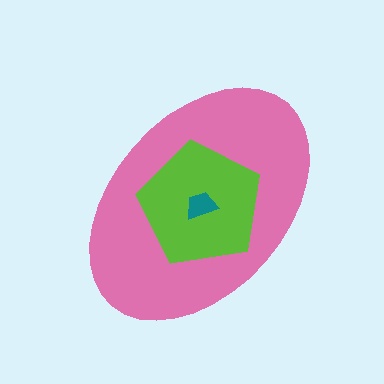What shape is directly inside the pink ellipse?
The lime pentagon.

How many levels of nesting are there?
3.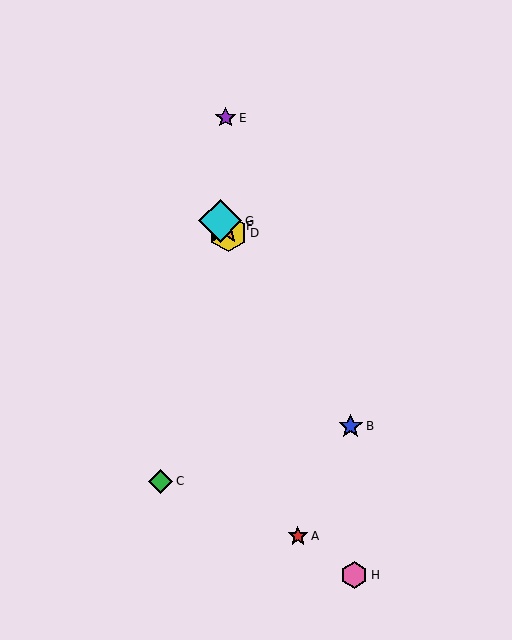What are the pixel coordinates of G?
Object G is at (220, 221).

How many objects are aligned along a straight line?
4 objects (B, D, F, G) are aligned along a straight line.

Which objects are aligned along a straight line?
Objects B, D, F, G are aligned along a straight line.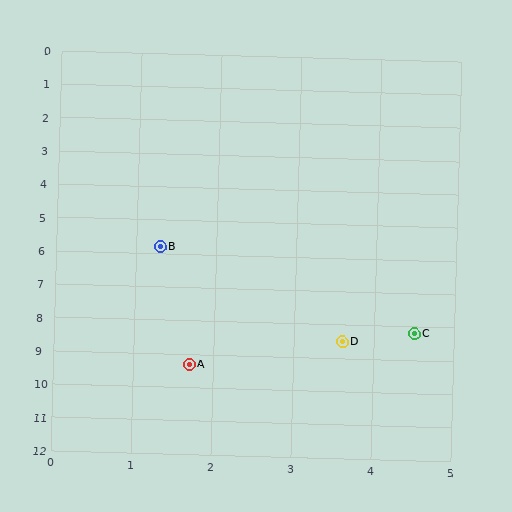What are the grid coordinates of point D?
Point D is at approximately (3.6, 8.5).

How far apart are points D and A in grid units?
Points D and A are about 2.1 grid units apart.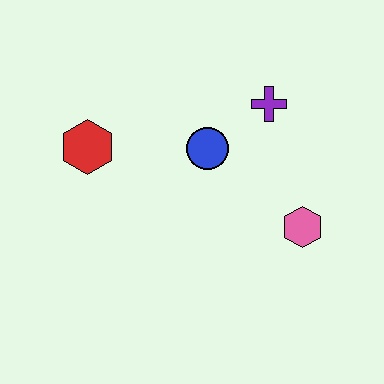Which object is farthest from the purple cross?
The red hexagon is farthest from the purple cross.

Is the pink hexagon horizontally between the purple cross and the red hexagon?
No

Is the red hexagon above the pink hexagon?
Yes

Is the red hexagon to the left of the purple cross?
Yes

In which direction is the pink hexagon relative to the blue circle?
The pink hexagon is to the right of the blue circle.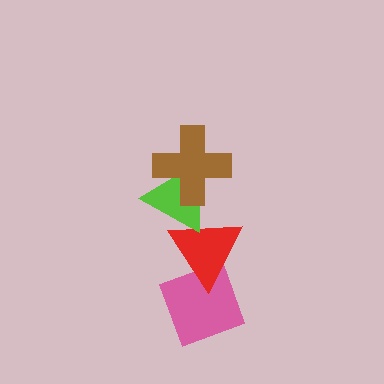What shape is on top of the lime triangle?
The brown cross is on top of the lime triangle.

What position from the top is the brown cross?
The brown cross is 1st from the top.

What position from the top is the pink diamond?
The pink diamond is 4th from the top.